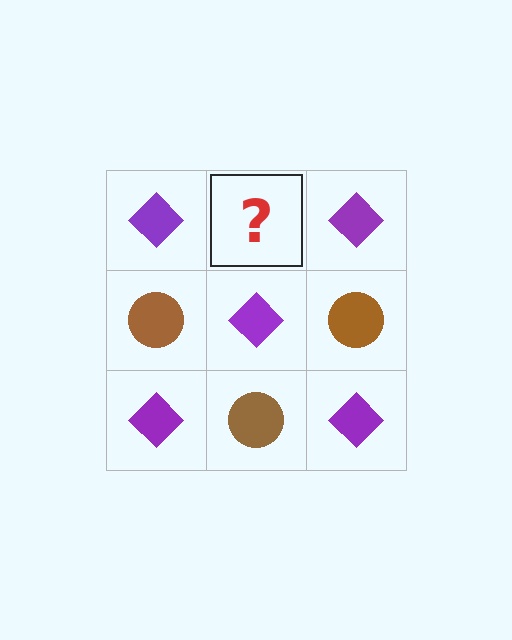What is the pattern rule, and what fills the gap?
The rule is that it alternates purple diamond and brown circle in a checkerboard pattern. The gap should be filled with a brown circle.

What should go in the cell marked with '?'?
The missing cell should contain a brown circle.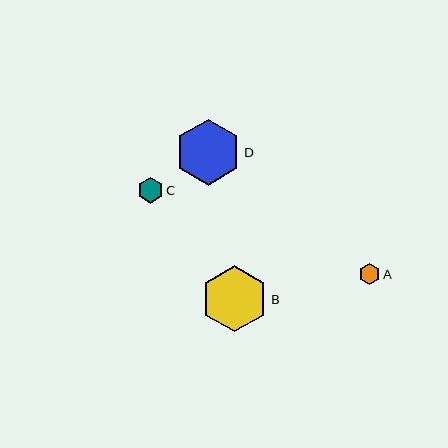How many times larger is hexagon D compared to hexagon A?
Hexagon D is approximately 3.1 times the size of hexagon A.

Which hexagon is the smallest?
Hexagon A is the smallest with a size of approximately 22 pixels.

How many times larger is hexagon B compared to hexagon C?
Hexagon B is approximately 2.6 times the size of hexagon C.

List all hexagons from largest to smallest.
From largest to smallest: B, D, C, A.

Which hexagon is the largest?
Hexagon B is the largest with a size of approximately 66 pixels.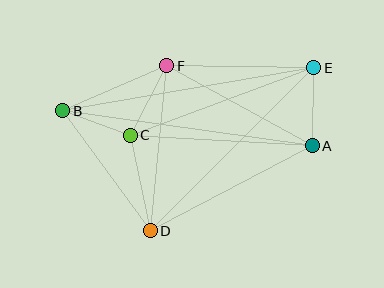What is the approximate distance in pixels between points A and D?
The distance between A and D is approximately 183 pixels.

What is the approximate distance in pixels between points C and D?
The distance between C and D is approximately 98 pixels.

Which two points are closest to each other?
Points B and C are closest to each other.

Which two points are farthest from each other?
Points B and E are farthest from each other.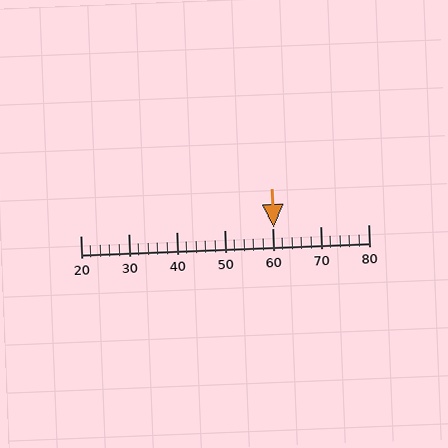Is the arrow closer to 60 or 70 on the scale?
The arrow is closer to 60.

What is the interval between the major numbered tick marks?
The major tick marks are spaced 10 units apart.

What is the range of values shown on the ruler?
The ruler shows values from 20 to 80.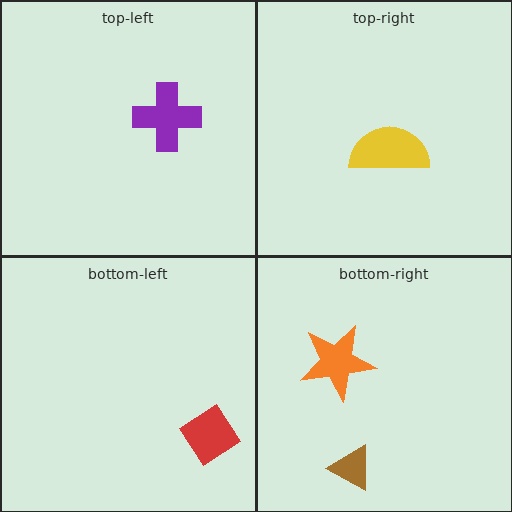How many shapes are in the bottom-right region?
2.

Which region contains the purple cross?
The top-left region.